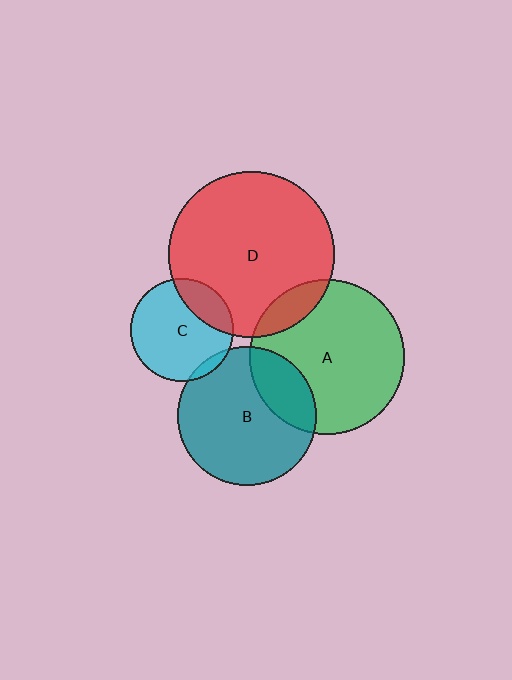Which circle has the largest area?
Circle D (red).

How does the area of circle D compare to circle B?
Approximately 1.4 times.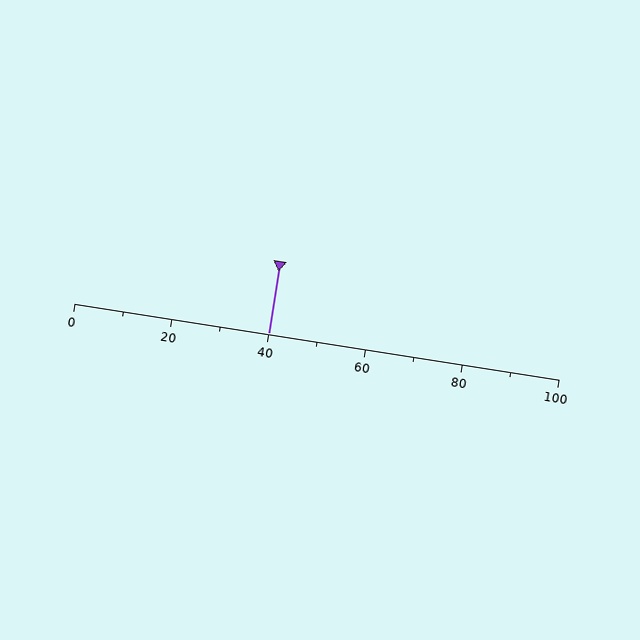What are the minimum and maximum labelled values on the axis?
The axis runs from 0 to 100.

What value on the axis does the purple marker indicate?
The marker indicates approximately 40.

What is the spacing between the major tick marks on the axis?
The major ticks are spaced 20 apart.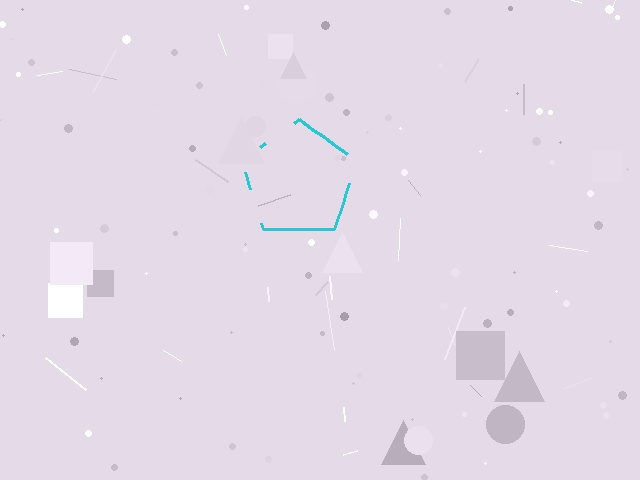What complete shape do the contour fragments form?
The contour fragments form a pentagon.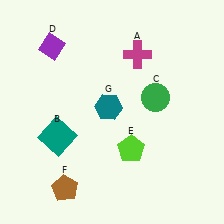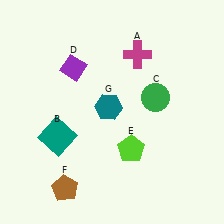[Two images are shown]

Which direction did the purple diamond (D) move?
The purple diamond (D) moved down.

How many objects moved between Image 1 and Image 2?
1 object moved between the two images.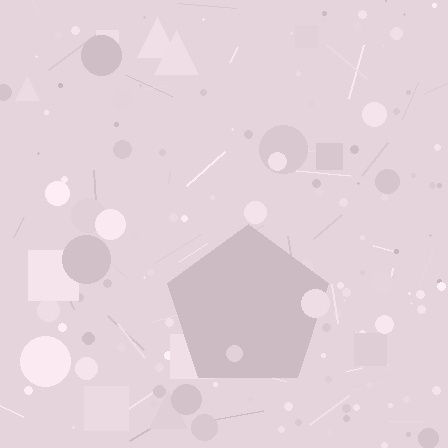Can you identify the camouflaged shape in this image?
The camouflaged shape is a pentagon.